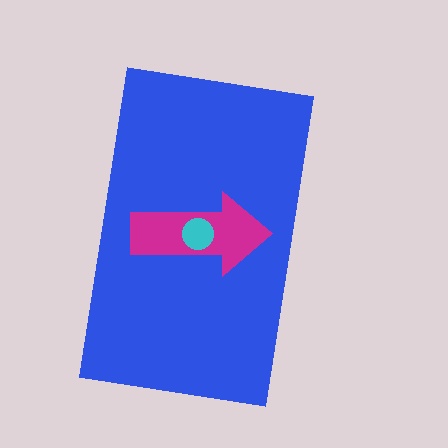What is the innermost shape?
The cyan circle.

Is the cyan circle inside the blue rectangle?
Yes.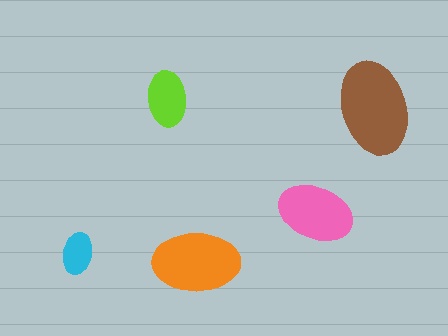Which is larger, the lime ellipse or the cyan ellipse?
The lime one.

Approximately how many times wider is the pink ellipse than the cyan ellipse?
About 2 times wider.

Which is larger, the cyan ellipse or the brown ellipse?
The brown one.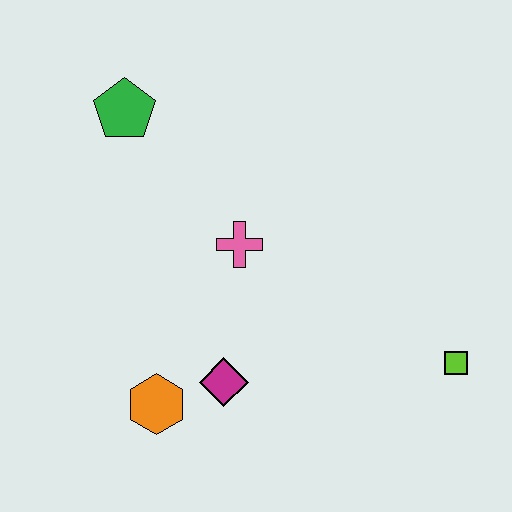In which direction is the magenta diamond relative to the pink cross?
The magenta diamond is below the pink cross.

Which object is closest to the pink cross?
The magenta diamond is closest to the pink cross.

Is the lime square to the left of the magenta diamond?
No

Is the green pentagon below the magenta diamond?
No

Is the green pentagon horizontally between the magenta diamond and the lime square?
No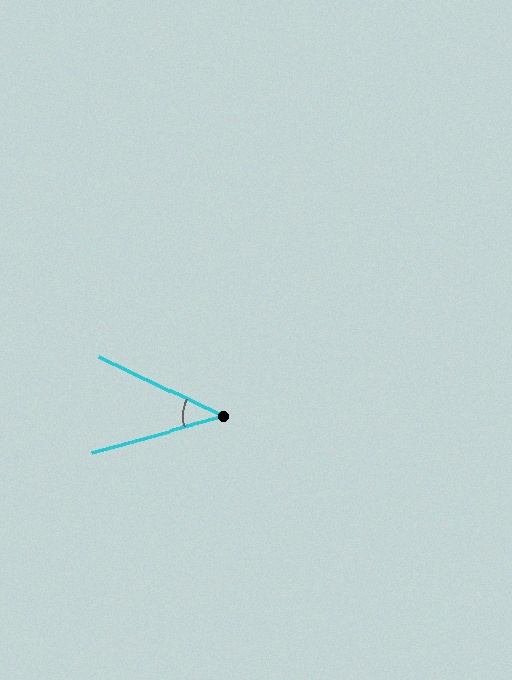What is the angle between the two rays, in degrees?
Approximately 41 degrees.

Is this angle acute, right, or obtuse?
It is acute.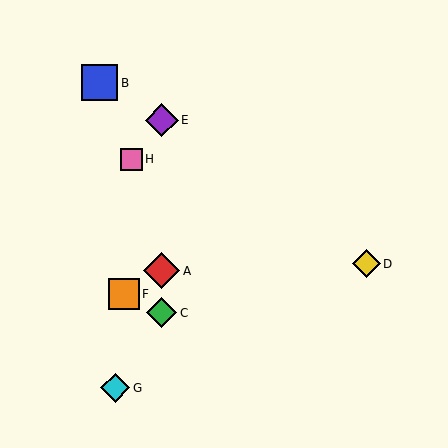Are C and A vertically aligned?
Yes, both are at x≈162.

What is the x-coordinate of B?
Object B is at x≈100.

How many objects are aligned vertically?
3 objects (A, C, E) are aligned vertically.